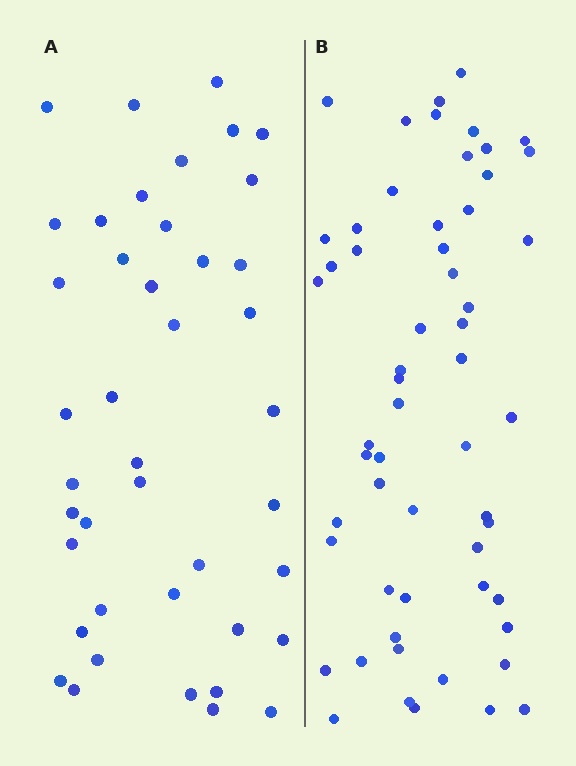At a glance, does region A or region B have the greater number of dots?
Region B (the right region) has more dots.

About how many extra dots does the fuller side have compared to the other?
Region B has approximately 15 more dots than region A.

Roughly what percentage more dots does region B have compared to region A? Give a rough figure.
About 35% more.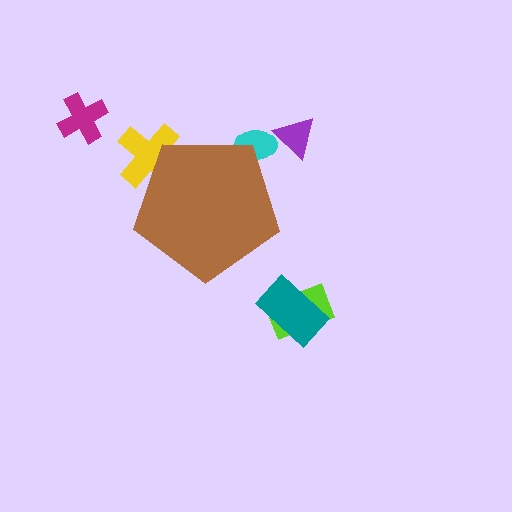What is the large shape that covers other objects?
A brown pentagon.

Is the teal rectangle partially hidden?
No, the teal rectangle is fully visible.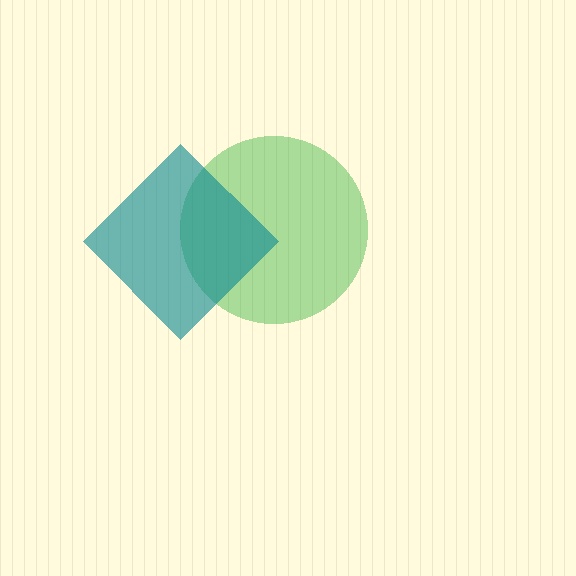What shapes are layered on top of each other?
The layered shapes are: a green circle, a teal diamond.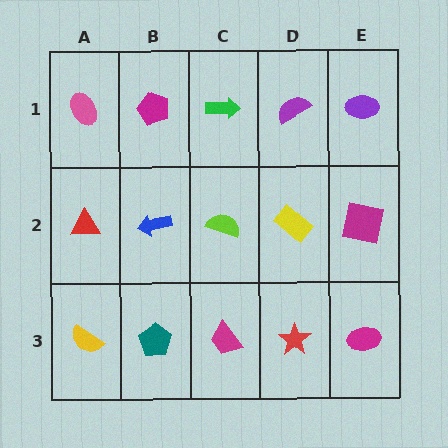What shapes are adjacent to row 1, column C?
A lime semicircle (row 2, column C), a magenta pentagon (row 1, column B), a purple semicircle (row 1, column D).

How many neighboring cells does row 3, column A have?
2.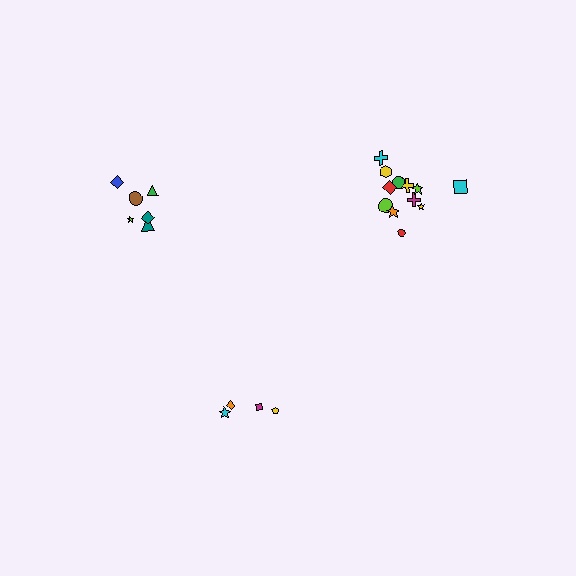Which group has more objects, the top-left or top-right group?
The top-right group.